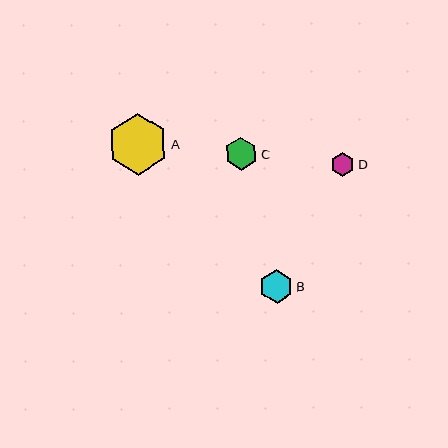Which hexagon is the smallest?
Hexagon D is the smallest with a size of approximately 24 pixels.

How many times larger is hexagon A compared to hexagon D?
Hexagon A is approximately 2.5 times the size of hexagon D.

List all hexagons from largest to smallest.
From largest to smallest: A, B, C, D.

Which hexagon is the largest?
Hexagon A is the largest with a size of approximately 61 pixels.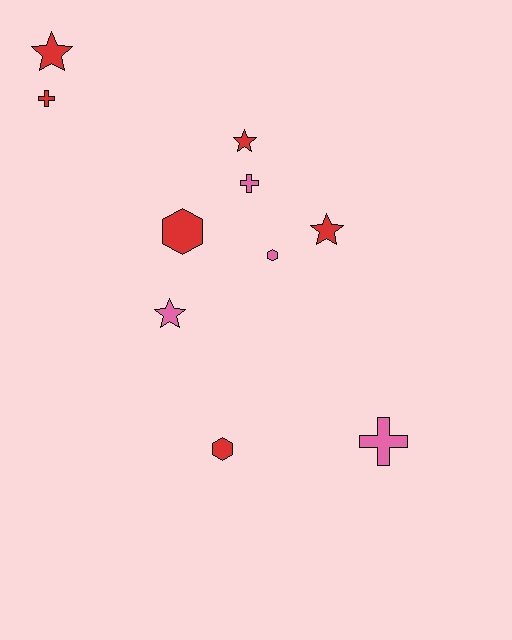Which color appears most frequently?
Red, with 6 objects.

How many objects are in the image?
There are 10 objects.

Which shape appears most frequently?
Star, with 4 objects.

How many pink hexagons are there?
There is 1 pink hexagon.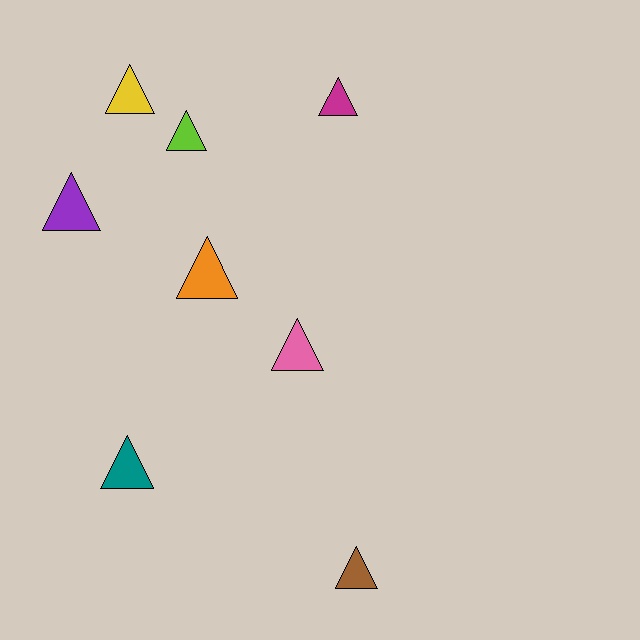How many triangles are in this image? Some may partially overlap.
There are 8 triangles.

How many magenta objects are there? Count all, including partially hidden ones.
There is 1 magenta object.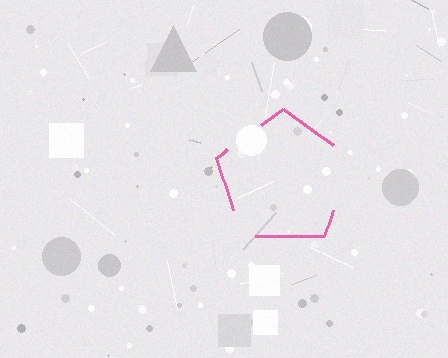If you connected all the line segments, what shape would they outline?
They would outline a pentagon.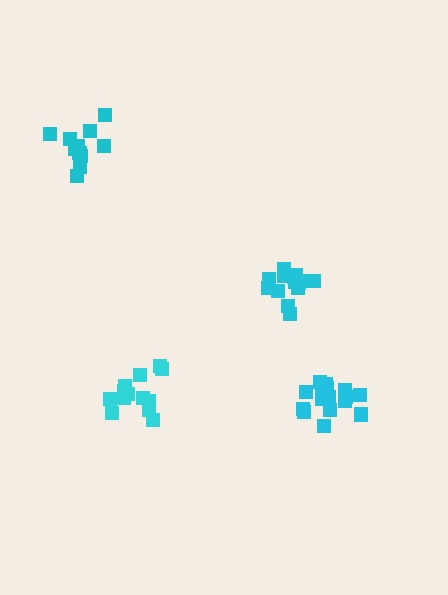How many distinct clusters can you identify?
There are 4 distinct clusters.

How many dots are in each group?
Group 1: 13 dots, Group 2: 13 dots, Group 3: 18 dots, Group 4: 14 dots (58 total).